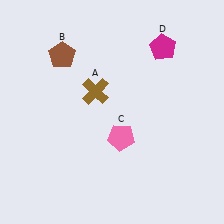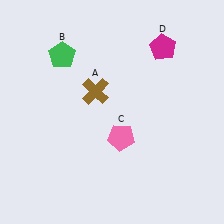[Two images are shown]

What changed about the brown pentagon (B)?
In Image 1, B is brown. In Image 2, it changed to green.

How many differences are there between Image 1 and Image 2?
There is 1 difference between the two images.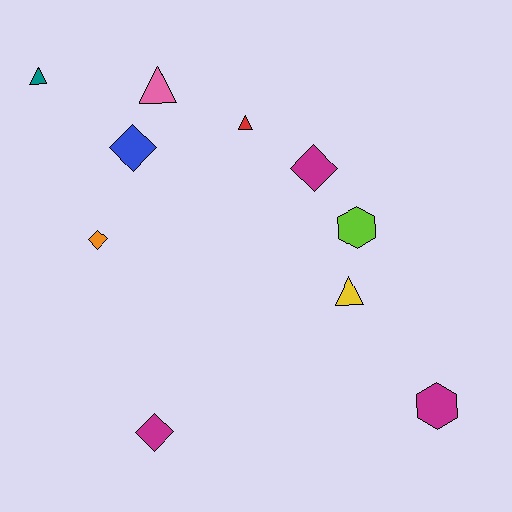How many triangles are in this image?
There are 4 triangles.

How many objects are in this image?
There are 10 objects.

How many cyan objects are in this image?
There are no cyan objects.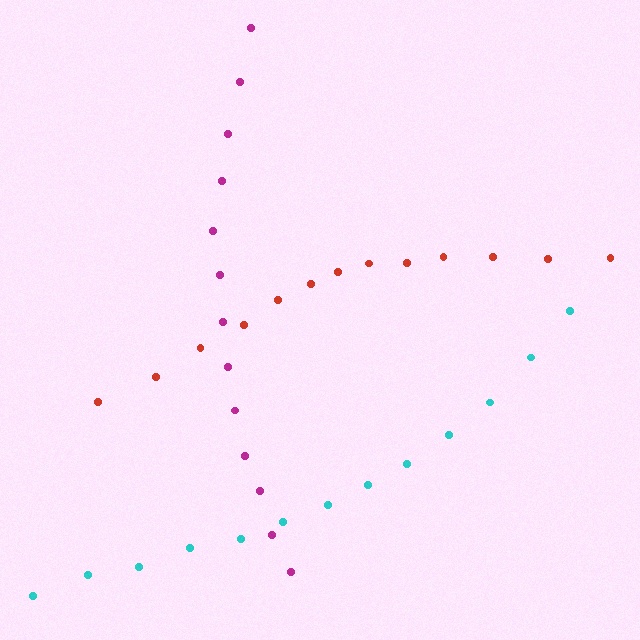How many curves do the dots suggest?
There are 3 distinct paths.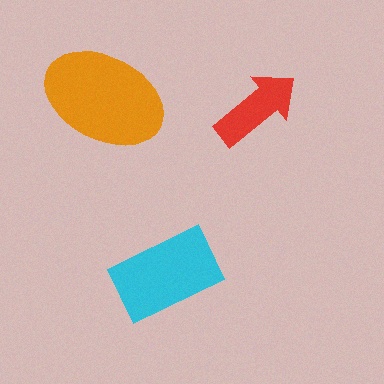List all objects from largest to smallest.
The orange ellipse, the cyan rectangle, the red arrow.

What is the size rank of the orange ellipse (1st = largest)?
1st.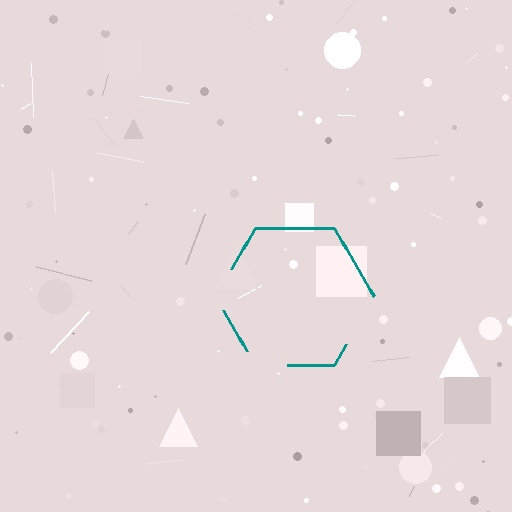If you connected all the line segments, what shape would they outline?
They would outline a hexagon.